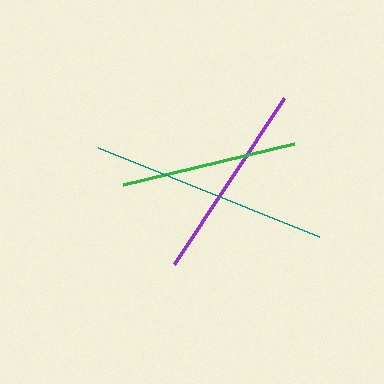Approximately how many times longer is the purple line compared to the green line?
The purple line is approximately 1.1 times the length of the green line.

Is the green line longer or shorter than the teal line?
The teal line is longer than the green line.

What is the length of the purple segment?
The purple segment is approximately 200 pixels long.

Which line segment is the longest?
The teal line is the longest at approximately 238 pixels.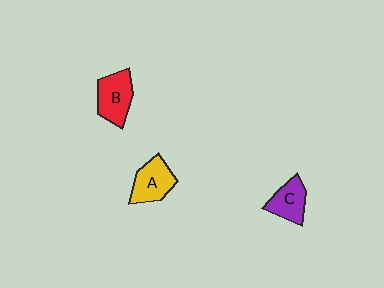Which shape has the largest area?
Shape B (red).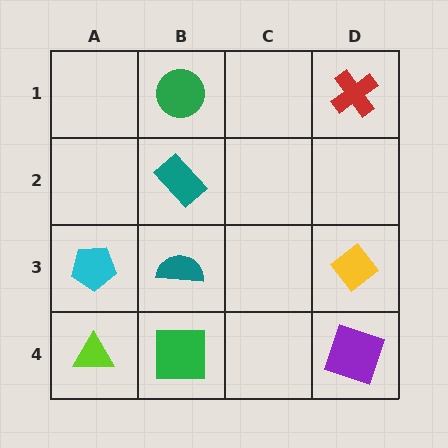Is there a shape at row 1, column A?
No, that cell is empty.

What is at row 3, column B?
A teal semicircle.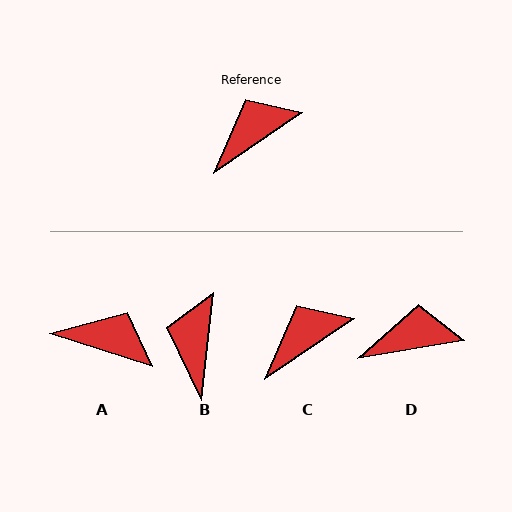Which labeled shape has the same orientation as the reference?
C.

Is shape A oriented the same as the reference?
No, it is off by about 52 degrees.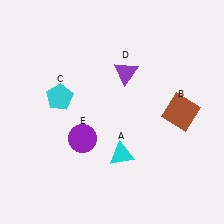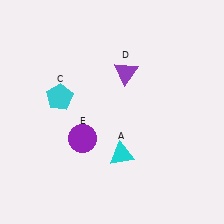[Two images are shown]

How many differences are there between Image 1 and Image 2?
There is 1 difference between the two images.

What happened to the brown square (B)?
The brown square (B) was removed in Image 2. It was in the top-right area of Image 1.